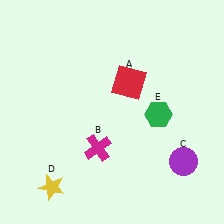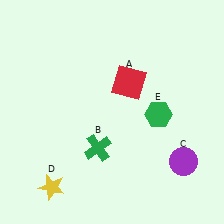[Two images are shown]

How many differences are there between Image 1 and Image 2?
There is 1 difference between the two images.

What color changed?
The cross (B) changed from magenta in Image 1 to green in Image 2.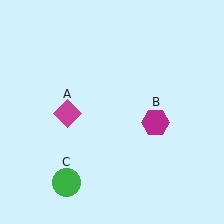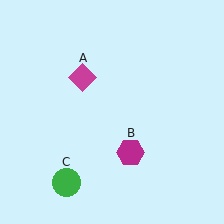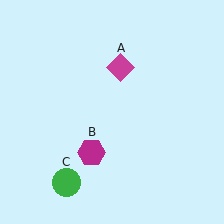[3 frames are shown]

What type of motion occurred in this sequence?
The magenta diamond (object A), magenta hexagon (object B) rotated clockwise around the center of the scene.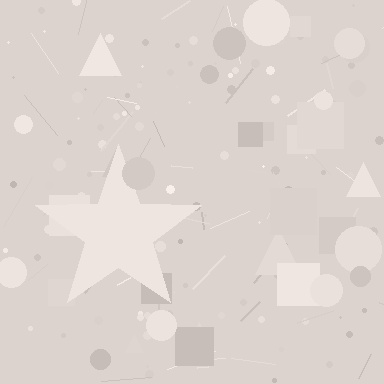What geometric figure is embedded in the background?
A star is embedded in the background.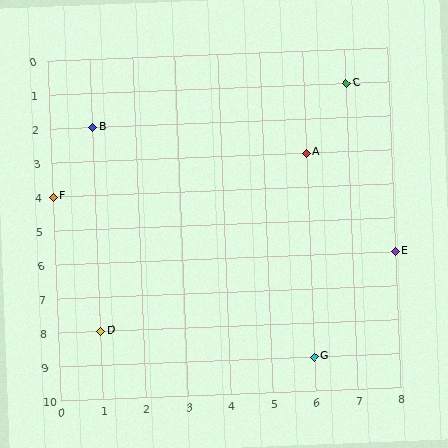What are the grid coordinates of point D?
Point D is at grid coordinates (1, 8).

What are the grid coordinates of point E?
Point E is at grid coordinates (8, 6).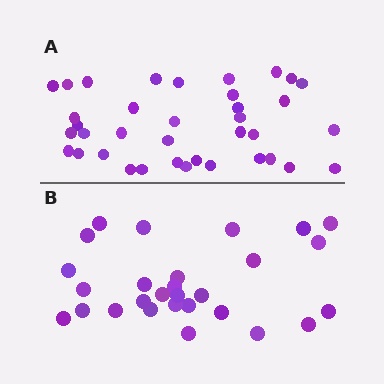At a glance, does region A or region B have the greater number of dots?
Region A (the top region) has more dots.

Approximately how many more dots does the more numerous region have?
Region A has roughly 8 or so more dots than region B.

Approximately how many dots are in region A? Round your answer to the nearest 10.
About 40 dots. (The exact count is 37, which rounds to 40.)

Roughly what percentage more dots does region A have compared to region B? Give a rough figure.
About 30% more.